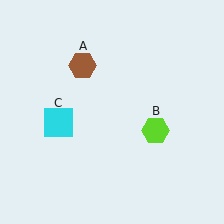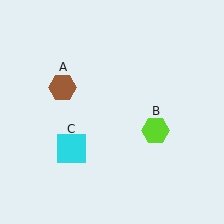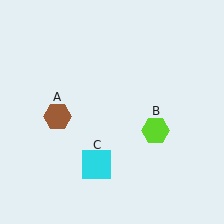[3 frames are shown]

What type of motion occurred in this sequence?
The brown hexagon (object A), cyan square (object C) rotated counterclockwise around the center of the scene.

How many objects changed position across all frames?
2 objects changed position: brown hexagon (object A), cyan square (object C).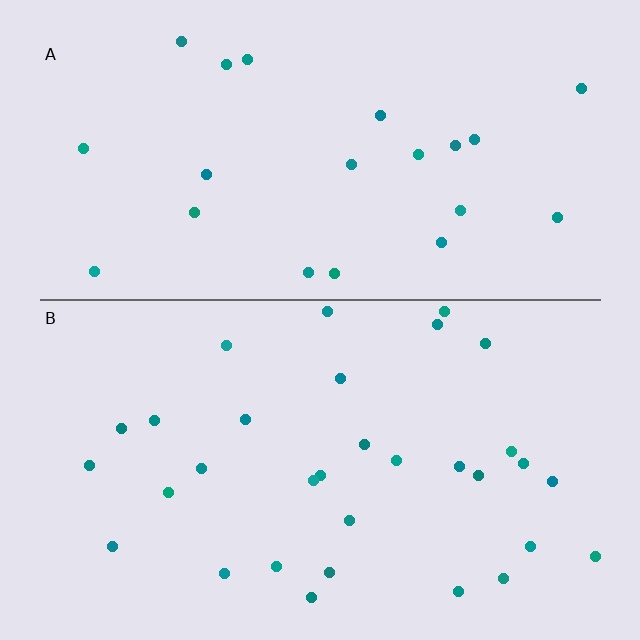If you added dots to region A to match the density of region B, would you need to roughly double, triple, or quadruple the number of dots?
Approximately double.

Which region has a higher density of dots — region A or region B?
B (the bottom).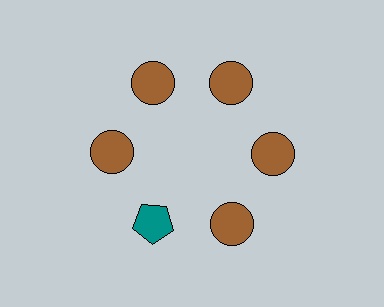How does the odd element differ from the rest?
It differs in both color (teal instead of brown) and shape (pentagon instead of circle).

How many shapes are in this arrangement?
There are 6 shapes arranged in a ring pattern.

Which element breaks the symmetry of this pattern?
The teal pentagon at roughly the 7 o'clock position breaks the symmetry. All other shapes are brown circles.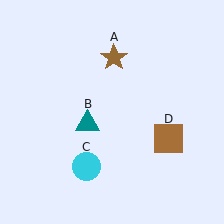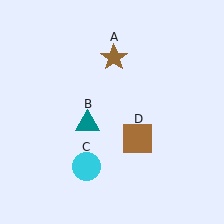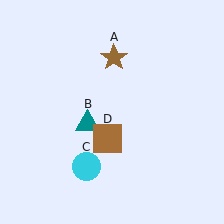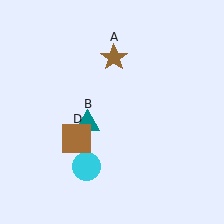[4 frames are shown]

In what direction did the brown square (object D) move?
The brown square (object D) moved left.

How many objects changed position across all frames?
1 object changed position: brown square (object D).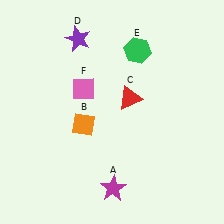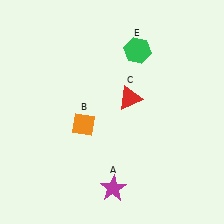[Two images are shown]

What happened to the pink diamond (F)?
The pink diamond (F) was removed in Image 2. It was in the top-left area of Image 1.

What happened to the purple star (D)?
The purple star (D) was removed in Image 2. It was in the top-left area of Image 1.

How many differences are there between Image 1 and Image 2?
There are 2 differences between the two images.